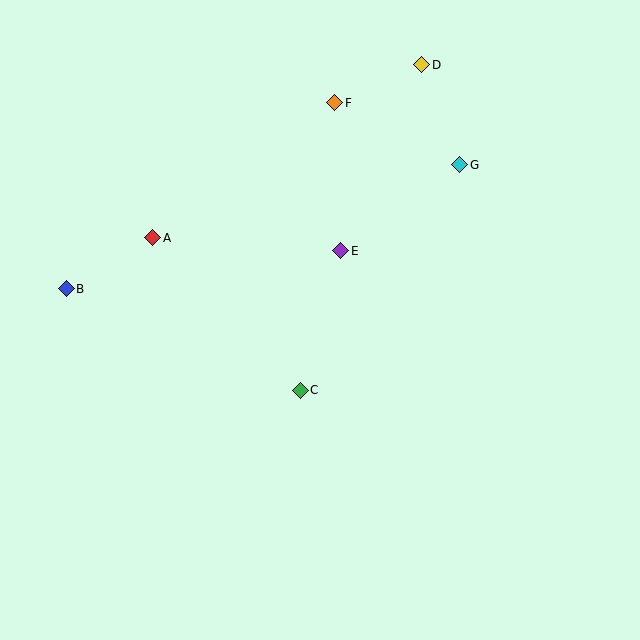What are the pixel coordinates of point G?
Point G is at (460, 165).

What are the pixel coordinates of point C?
Point C is at (300, 391).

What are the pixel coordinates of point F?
Point F is at (335, 103).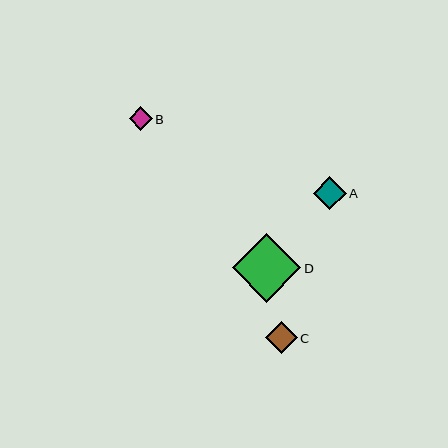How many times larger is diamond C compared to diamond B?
Diamond C is approximately 1.4 times the size of diamond B.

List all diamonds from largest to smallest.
From largest to smallest: D, A, C, B.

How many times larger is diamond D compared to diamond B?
Diamond D is approximately 3.0 times the size of diamond B.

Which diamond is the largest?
Diamond D is the largest with a size of approximately 69 pixels.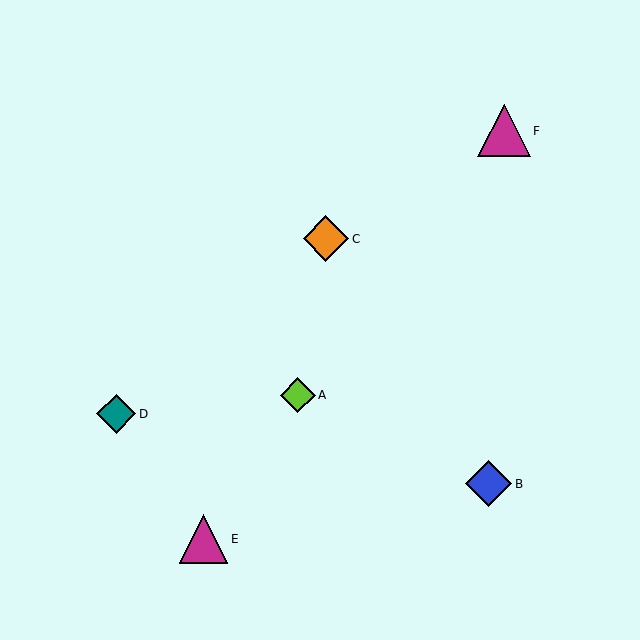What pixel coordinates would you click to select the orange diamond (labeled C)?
Click at (326, 239) to select the orange diamond C.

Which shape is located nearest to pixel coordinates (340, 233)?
The orange diamond (labeled C) at (326, 239) is nearest to that location.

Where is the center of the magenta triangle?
The center of the magenta triangle is at (204, 539).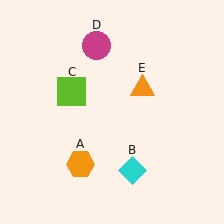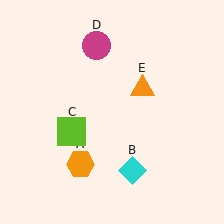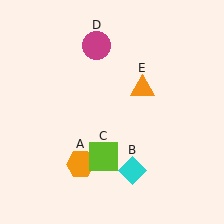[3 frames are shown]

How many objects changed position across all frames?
1 object changed position: lime square (object C).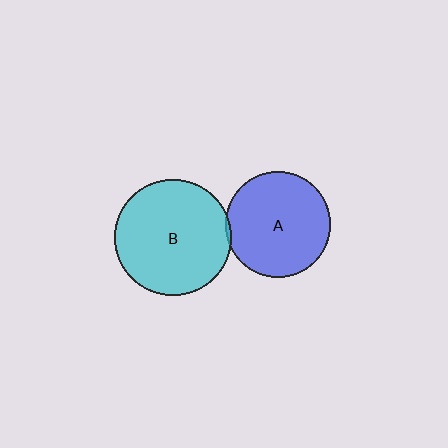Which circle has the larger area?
Circle B (cyan).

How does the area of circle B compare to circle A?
Approximately 1.2 times.